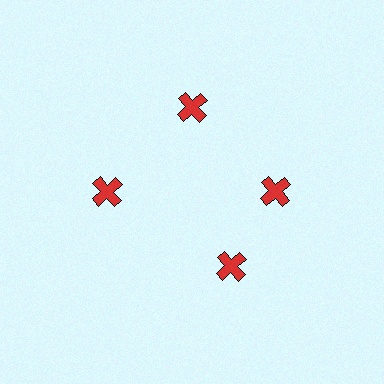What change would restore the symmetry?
The symmetry would be restored by rotating it back into even spacing with its neighbors so that all 4 crosses sit at equal angles and equal distance from the center.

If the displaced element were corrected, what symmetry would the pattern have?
It would have 4-fold rotational symmetry — the pattern would map onto itself every 90 degrees.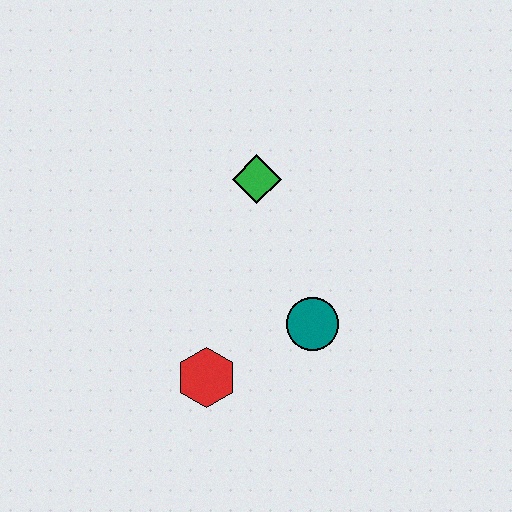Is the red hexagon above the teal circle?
No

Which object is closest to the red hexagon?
The teal circle is closest to the red hexagon.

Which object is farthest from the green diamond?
The red hexagon is farthest from the green diamond.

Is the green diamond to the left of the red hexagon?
No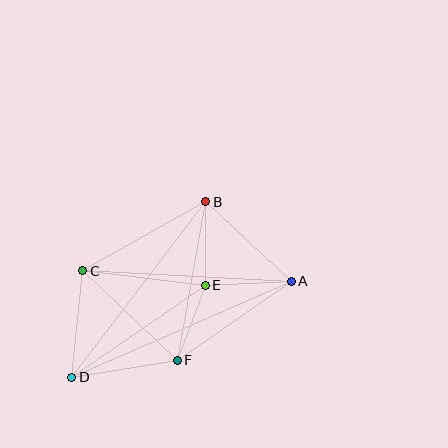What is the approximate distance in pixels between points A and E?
The distance between A and E is approximately 86 pixels.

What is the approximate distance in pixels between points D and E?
The distance between D and E is approximately 162 pixels.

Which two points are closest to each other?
Points E and F are closest to each other.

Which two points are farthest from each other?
Points A and D are farthest from each other.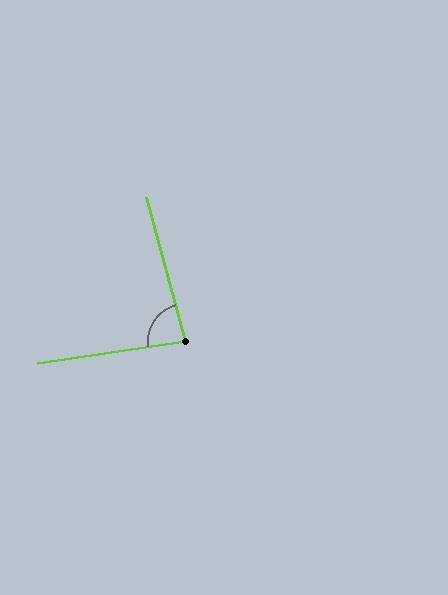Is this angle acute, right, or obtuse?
It is acute.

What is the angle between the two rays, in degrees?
Approximately 83 degrees.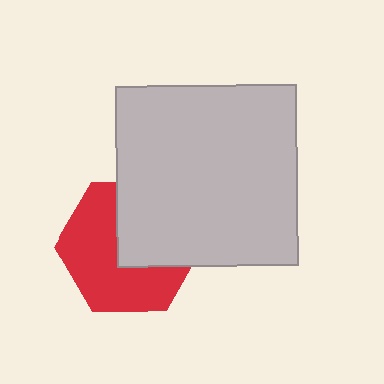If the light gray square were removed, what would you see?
You would see the complete red hexagon.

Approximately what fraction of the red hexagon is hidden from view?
Roughly 43% of the red hexagon is hidden behind the light gray square.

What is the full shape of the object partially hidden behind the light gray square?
The partially hidden object is a red hexagon.